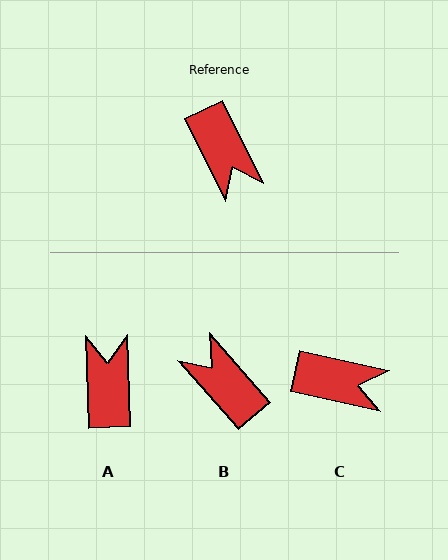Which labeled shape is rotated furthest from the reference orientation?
B, about 165 degrees away.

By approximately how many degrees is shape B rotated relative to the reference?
Approximately 165 degrees clockwise.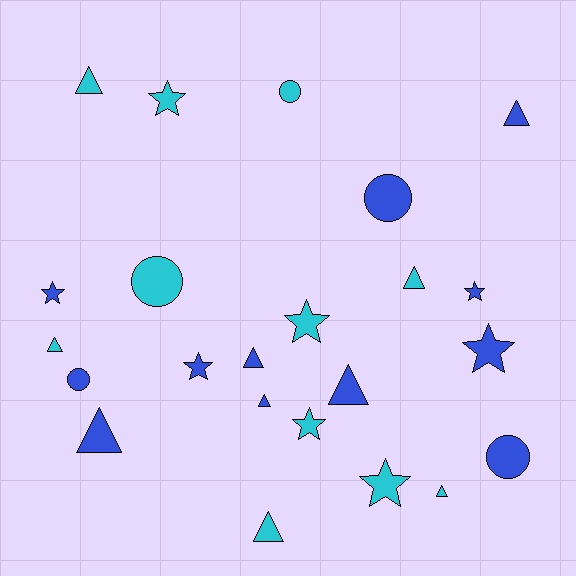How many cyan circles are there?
There are 2 cyan circles.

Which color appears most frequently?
Blue, with 12 objects.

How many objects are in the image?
There are 23 objects.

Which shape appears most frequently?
Triangle, with 10 objects.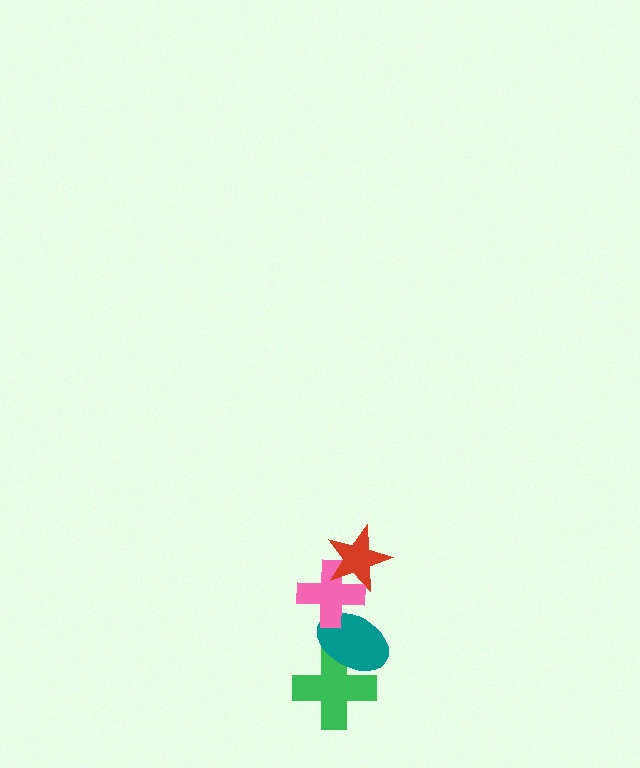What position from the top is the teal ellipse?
The teal ellipse is 3rd from the top.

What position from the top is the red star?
The red star is 1st from the top.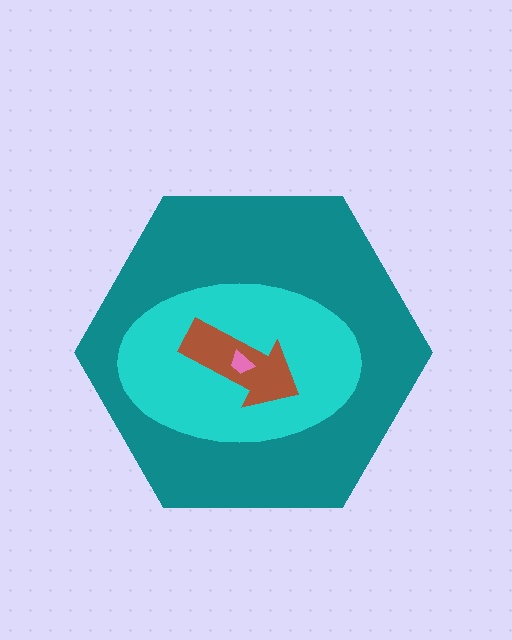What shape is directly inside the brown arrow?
The pink trapezoid.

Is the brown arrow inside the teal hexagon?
Yes.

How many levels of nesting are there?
4.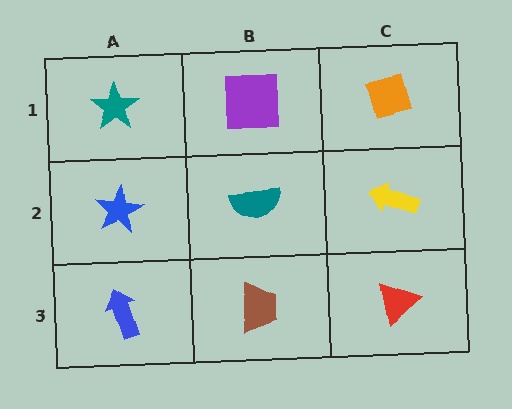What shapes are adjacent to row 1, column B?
A teal semicircle (row 2, column B), a teal star (row 1, column A), an orange diamond (row 1, column C).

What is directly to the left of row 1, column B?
A teal star.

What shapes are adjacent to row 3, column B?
A teal semicircle (row 2, column B), a blue arrow (row 3, column A), a red triangle (row 3, column C).